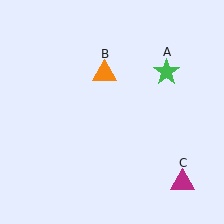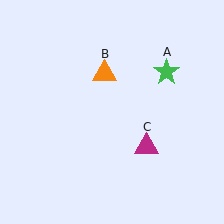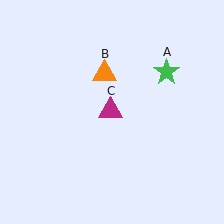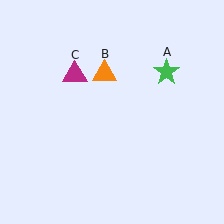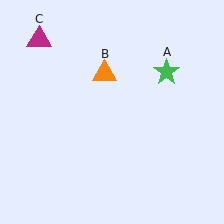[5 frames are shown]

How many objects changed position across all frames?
1 object changed position: magenta triangle (object C).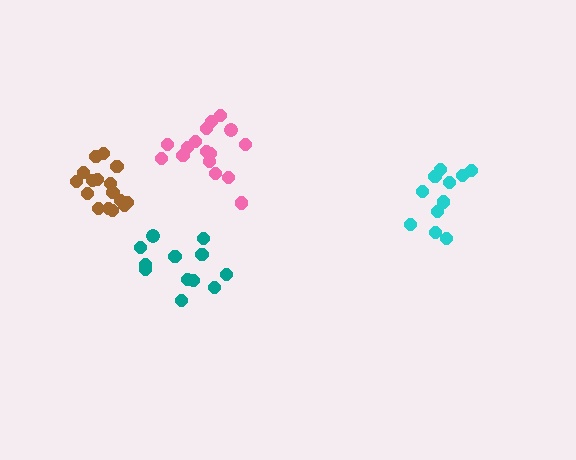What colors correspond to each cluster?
The clusters are colored: pink, cyan, brown, teal.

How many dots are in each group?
Group 1: 16 dots, Group 2: 11 dots, Group 3: 16 dots, Group 4: 12 dots (55 total).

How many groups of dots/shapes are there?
There are 4 groups.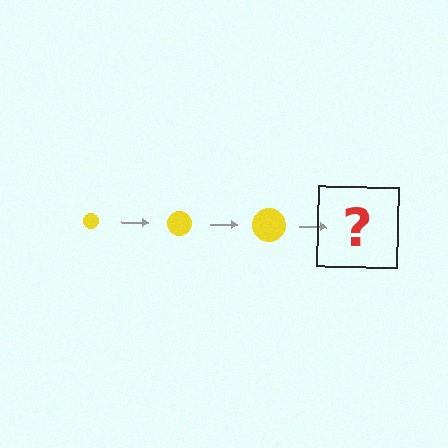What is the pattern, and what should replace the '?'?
The pattern is that the circle gets progressively larger each step. The '?' should be a yellow circle, larger than the previous one.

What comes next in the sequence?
The next element should be a yellow circle, larger than the previous one.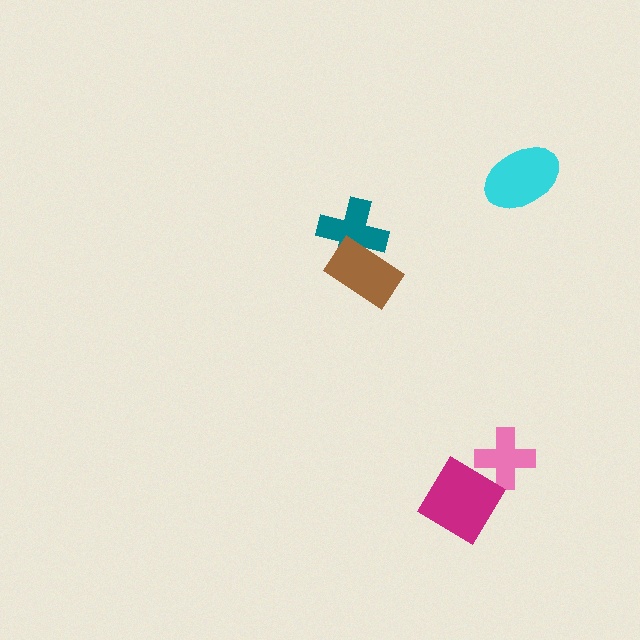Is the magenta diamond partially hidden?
No, no other shape covers it.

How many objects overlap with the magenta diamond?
1 object overlaps with the magenta diamond.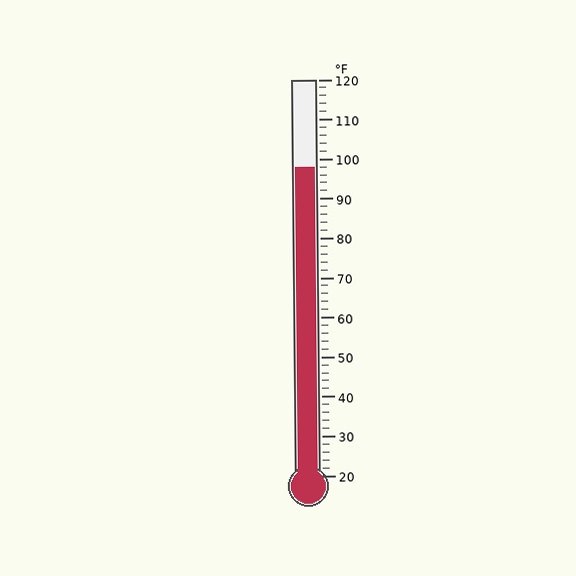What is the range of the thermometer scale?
The thermometer scale ranges from 20°F to 120°F.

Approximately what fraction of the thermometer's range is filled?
The thermometer is filled to approximately 80% of its range.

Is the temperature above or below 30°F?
The temperature is above 30°F.